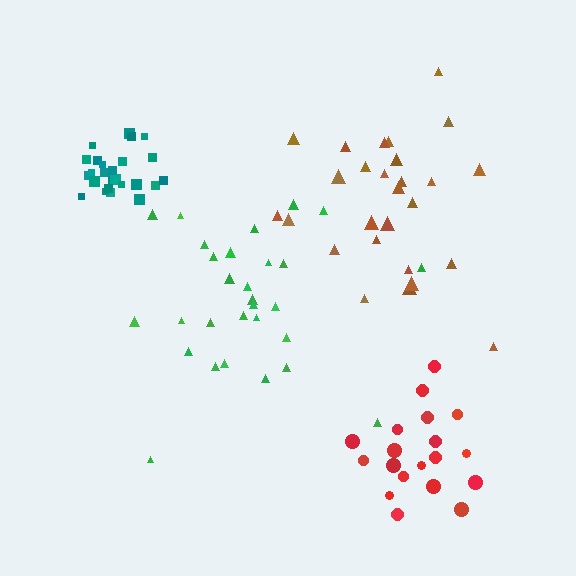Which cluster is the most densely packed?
Teal.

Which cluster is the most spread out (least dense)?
Green.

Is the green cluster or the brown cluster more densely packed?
Brown.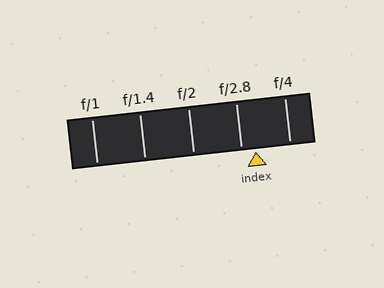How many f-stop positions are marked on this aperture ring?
There are 5 f-stop positions marked.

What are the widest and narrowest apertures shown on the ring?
The widest aperture shown is f/1 and the narrowest is f/4.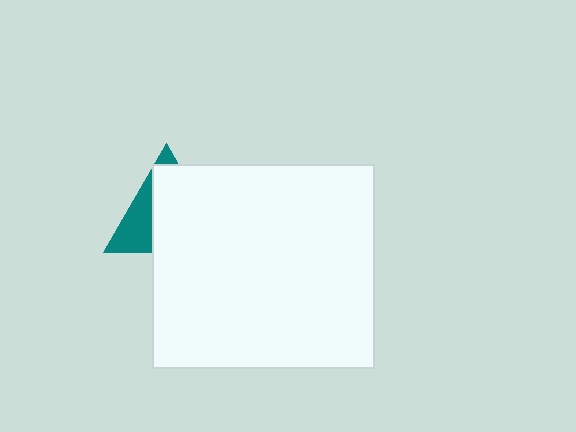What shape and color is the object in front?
The object in front is a white rectangle.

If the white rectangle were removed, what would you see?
You would see the complete teal triangle.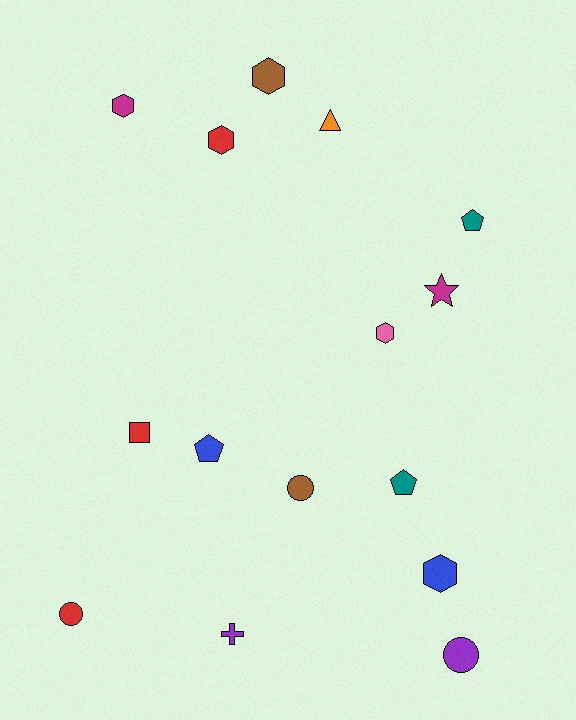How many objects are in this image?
There are 15 objects.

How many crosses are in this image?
There is 1 cross.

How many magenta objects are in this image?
There are 2 magenta objects.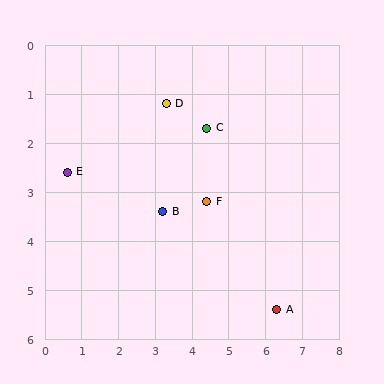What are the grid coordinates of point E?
Point E is at approximately (0.6, 2.6).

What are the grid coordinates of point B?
Point B is at approximately (3.2, 3.4).